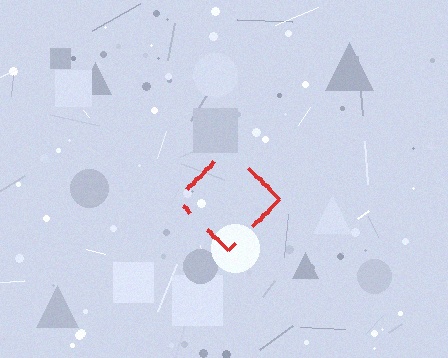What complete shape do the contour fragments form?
The contour fragments form a diamond.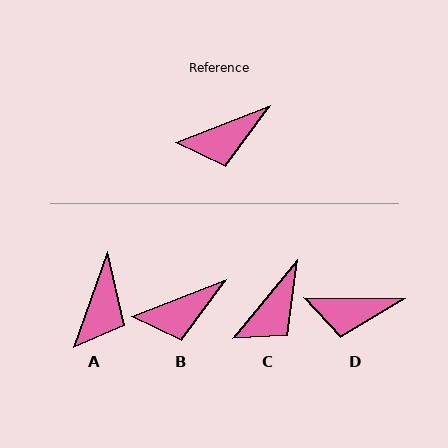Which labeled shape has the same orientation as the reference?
B.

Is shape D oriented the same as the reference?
No, it is off by about 22 degrees.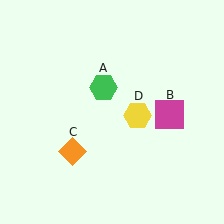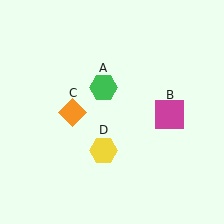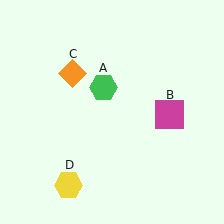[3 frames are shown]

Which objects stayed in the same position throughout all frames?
Green hexagon (object A) and magenta square (object B) remained stationary.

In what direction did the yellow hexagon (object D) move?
The yellow hexagon (object D) moved down and to the left.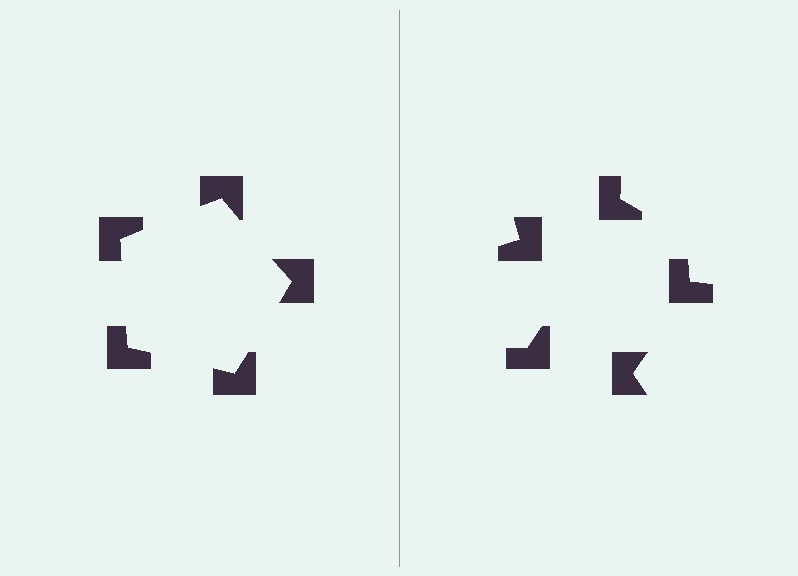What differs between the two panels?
The notched squares are positioned identically on both sides; only the wedge orientations differ. On the left they align to a pentagon; on the right they are misaligned.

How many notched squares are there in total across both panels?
10 — 5 on each side.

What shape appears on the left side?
An illusory pentagon.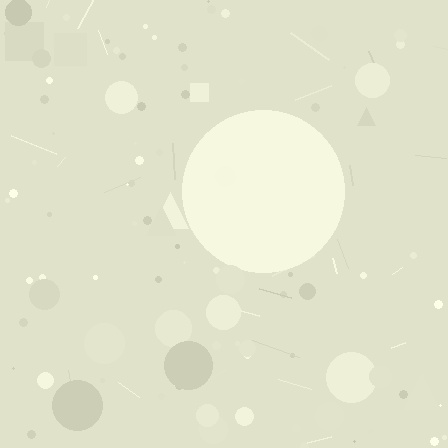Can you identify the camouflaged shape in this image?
The camouflaged shape is a circle.